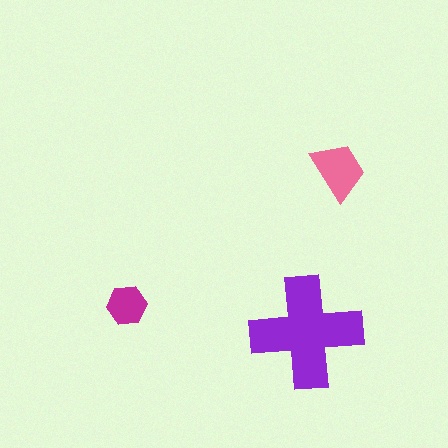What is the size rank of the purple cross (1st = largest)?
1st.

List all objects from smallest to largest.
The magenta hexagon, the pink trapezoid, the purple cross.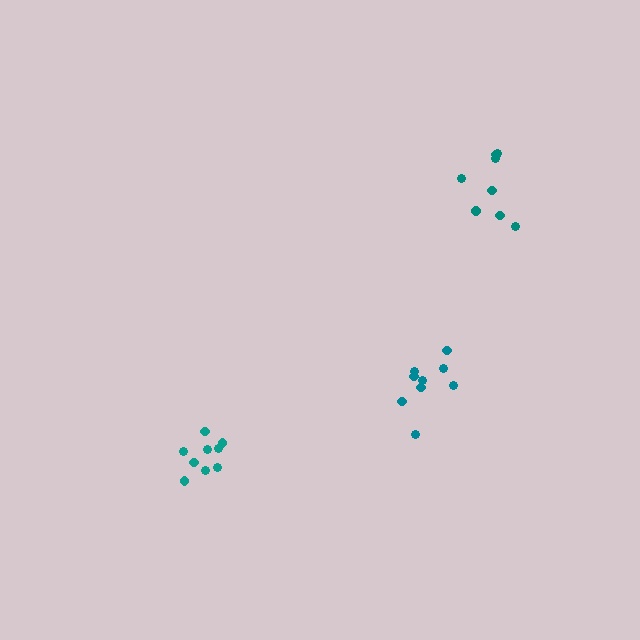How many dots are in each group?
Group 1: 9 dots, Group 2: 8 dots, Group 3: 9 dots (26 total).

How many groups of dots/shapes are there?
There are 3 groups.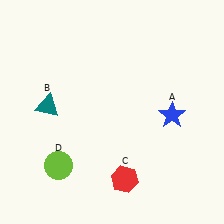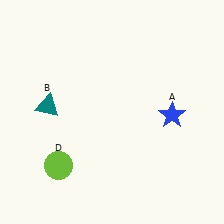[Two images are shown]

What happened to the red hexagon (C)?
The red hexagon (C) was removed in Image 2. It was in the bottom-right area of Image 1.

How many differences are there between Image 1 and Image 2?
There is 1 difference between the two images.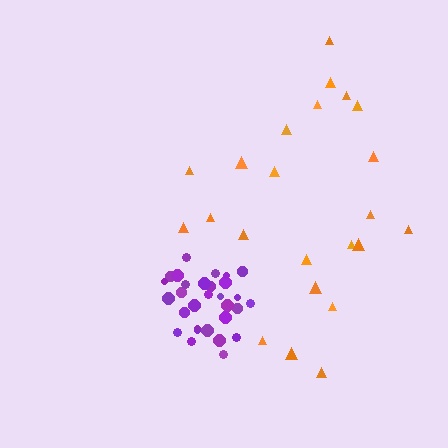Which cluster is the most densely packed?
Purple.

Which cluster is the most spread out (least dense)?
Orange.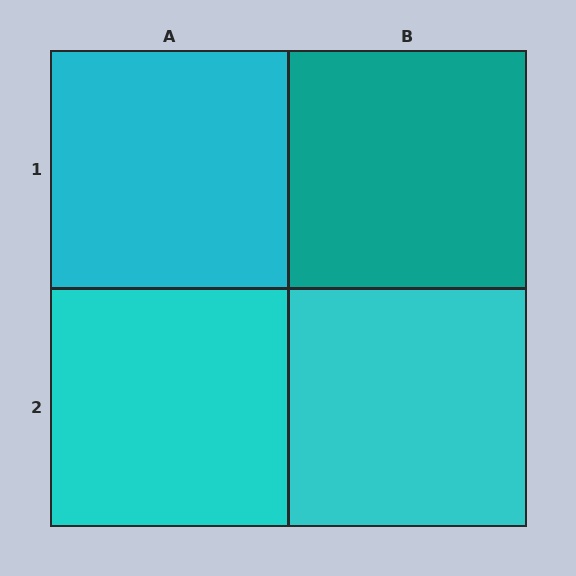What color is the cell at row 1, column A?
Cyan.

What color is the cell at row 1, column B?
Teal.